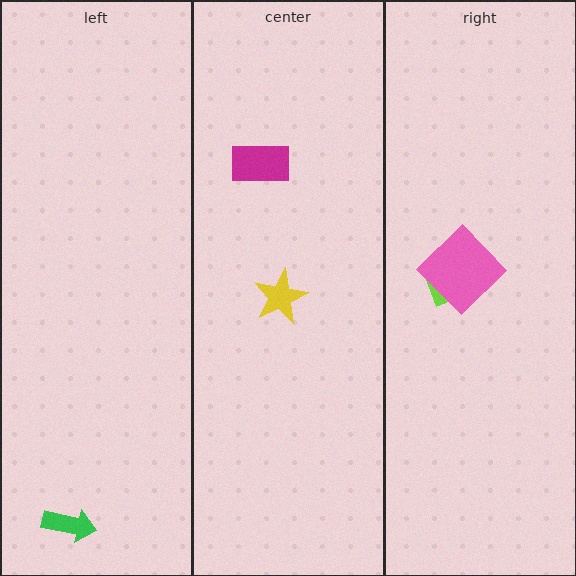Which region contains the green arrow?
The left region.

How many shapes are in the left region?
1.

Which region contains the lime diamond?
The right region.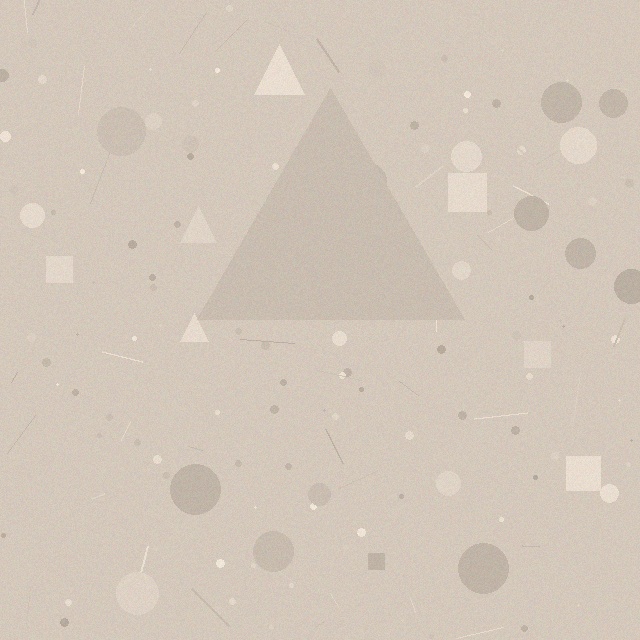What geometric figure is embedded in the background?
A triangle is embedded in the background.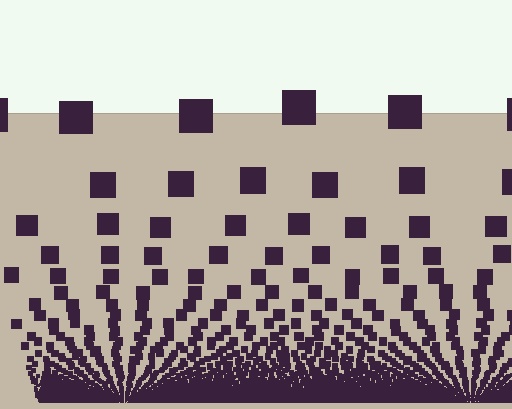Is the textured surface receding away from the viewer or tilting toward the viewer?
The surface appears to tilt toward the viewer. Texture elements get larger and sparser toward the top.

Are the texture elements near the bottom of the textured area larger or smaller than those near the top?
Smaller. The gradient is inverted — elements near the bottom are smaller and denser.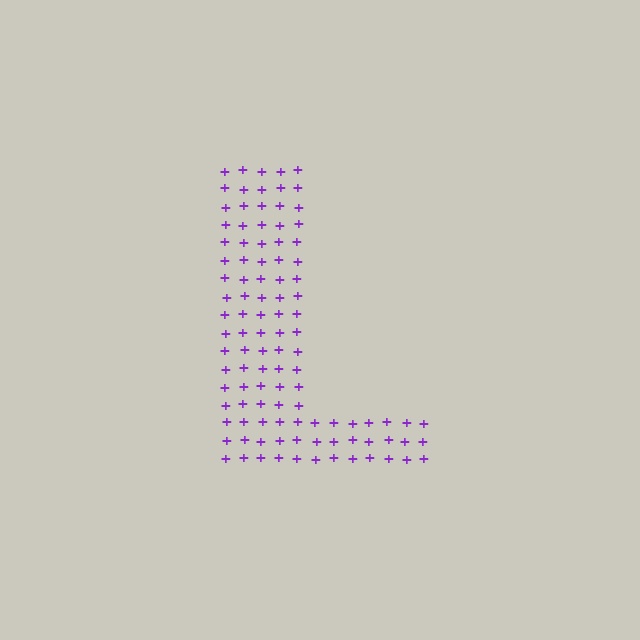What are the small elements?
The small elements are plus signs.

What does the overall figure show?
The overall figure shows the letter L.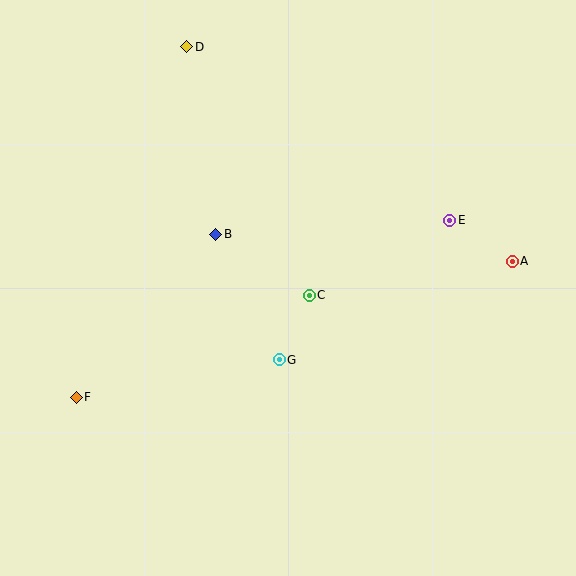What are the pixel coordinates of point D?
Point D is at (187, 47).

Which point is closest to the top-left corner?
Point D is closest to the top-left corner.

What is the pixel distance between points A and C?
The distance between A and C is 206 pixels.